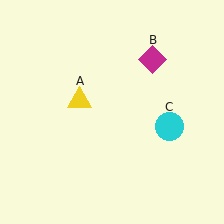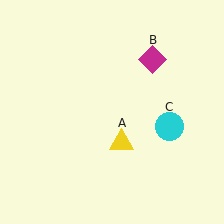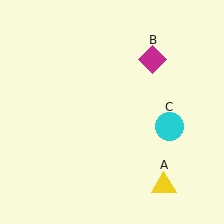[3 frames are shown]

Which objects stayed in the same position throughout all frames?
Magenta diamond (object B) and cyan circle (object C) remained stationary.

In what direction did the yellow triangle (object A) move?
The yellow triangle (object A) moved down and to the right.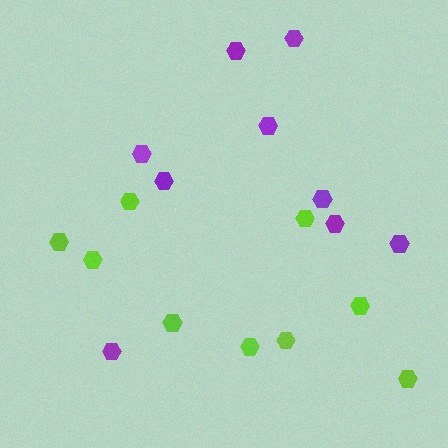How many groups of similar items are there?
There are 2 groups: one group of lime hexagons (9) and one group of purple hexagons (9).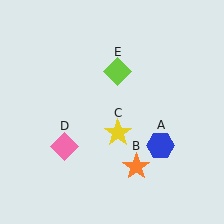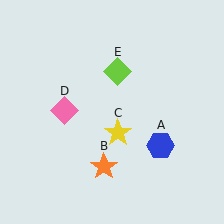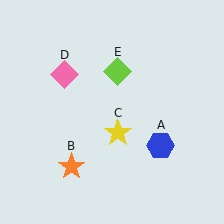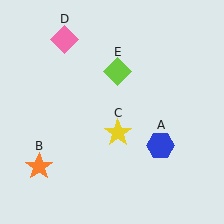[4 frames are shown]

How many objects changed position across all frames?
2 objects changed position: orange star (object B), pink diamond (object D).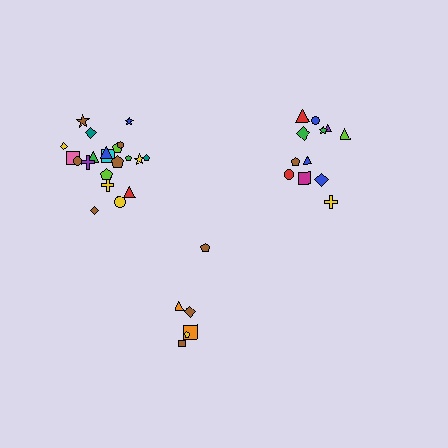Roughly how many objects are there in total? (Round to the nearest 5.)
Roughly 40 objects in total.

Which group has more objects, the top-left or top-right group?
The top-left group.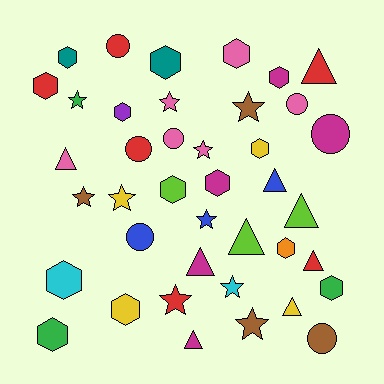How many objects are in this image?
There are 40 objects.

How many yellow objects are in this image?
There are 4 yellow objects.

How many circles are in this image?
There are 7 circles.